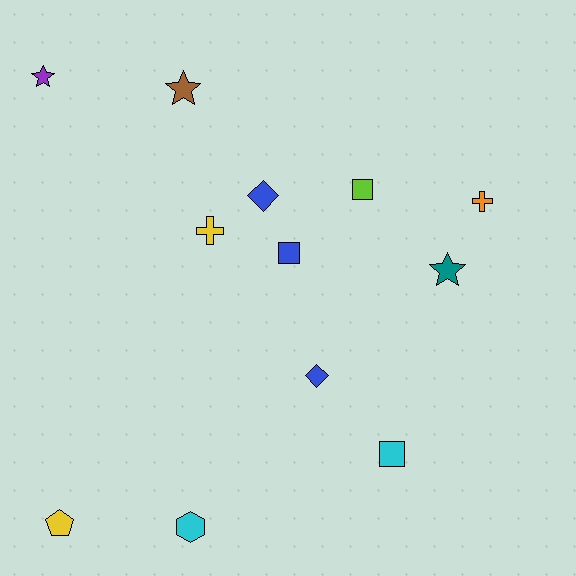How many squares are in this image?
There are 3 squares.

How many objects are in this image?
There are 12 objects.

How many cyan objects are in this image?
There are 2 cyan objects.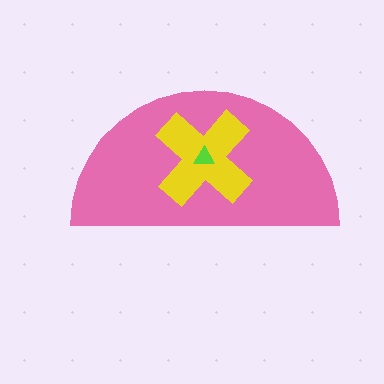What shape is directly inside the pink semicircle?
The yellow cross.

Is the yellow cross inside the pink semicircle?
Yes.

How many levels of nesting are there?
3.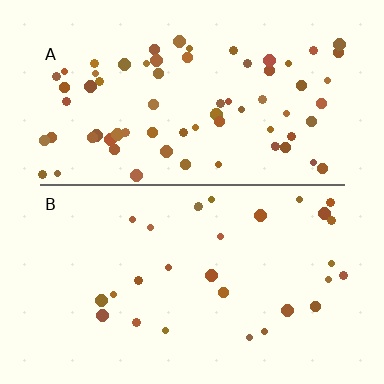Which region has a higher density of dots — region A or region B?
A (the top).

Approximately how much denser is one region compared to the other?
Approximately 2.5× — region A over region B.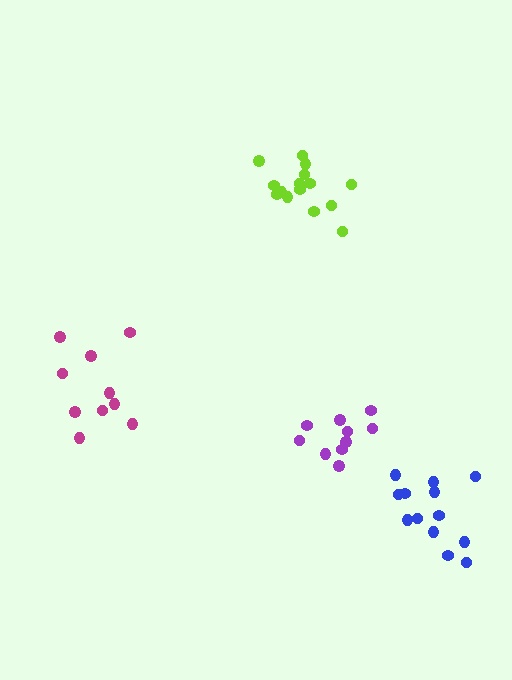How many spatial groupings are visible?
There are 4 spatial groupings.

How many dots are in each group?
Group 1: 13 dots, Group 2: 10 dots, Group 3: 15 dots, Group 4: 10 dots (48 total).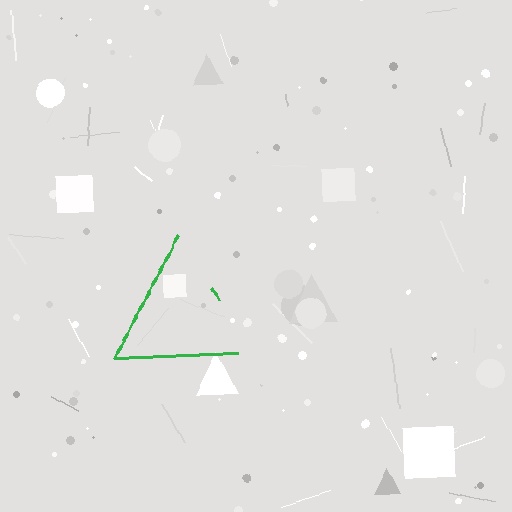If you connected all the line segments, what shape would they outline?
They would outline a triangle.